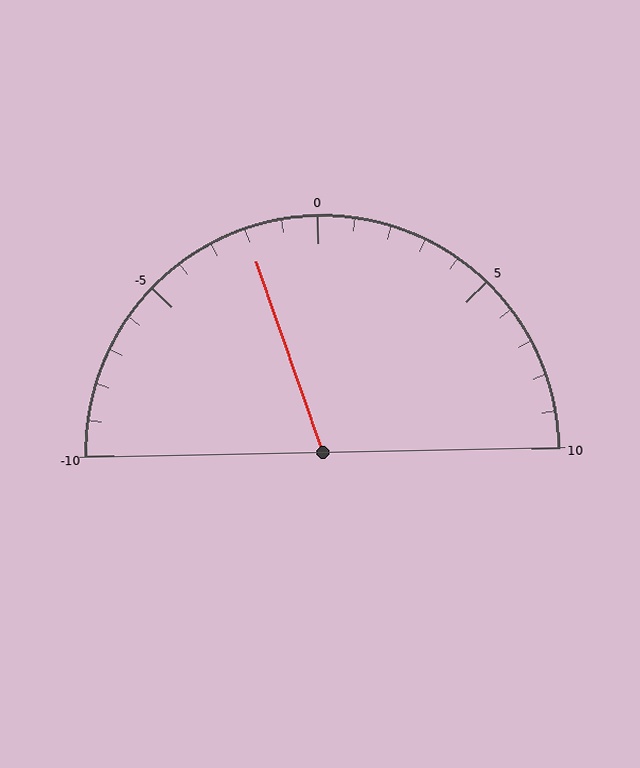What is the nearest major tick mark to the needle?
The nearest major tick mark is 0.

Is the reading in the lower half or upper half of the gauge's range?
The reading is in the lower half of the range (-10 to 10).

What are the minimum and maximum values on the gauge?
The gauge ranges from -10 to 10.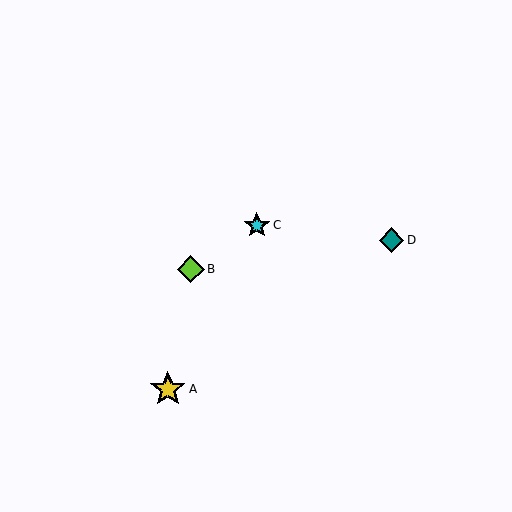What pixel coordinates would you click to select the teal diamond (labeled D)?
Click at (391, 240) to select the teal diamond D.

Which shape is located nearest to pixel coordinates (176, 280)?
The lime diamond (labeled B) at (191, 269) is nearest to that location.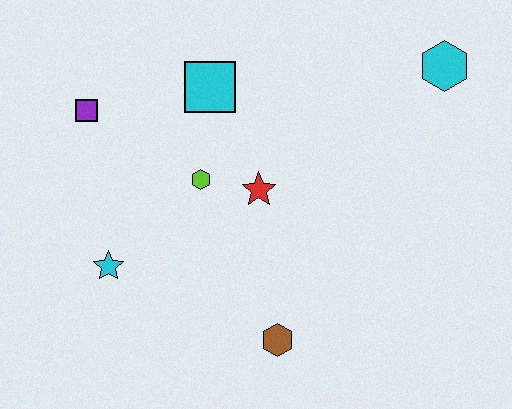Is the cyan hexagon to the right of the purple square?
Yes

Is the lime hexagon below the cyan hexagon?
Yes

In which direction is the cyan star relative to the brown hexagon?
The cyan star is to the left of the brown hexagon.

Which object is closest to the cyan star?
The lime hexagon is closest to the cyan star.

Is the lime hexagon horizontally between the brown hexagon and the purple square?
Yes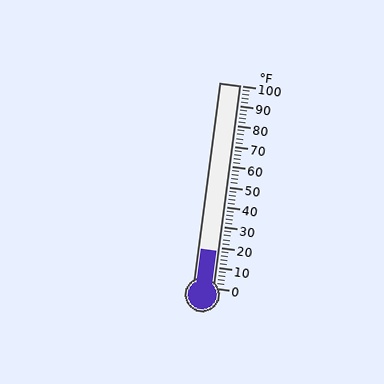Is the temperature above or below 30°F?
The temperature is below 30°F.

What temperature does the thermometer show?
The thermometer shows approximately 18°F.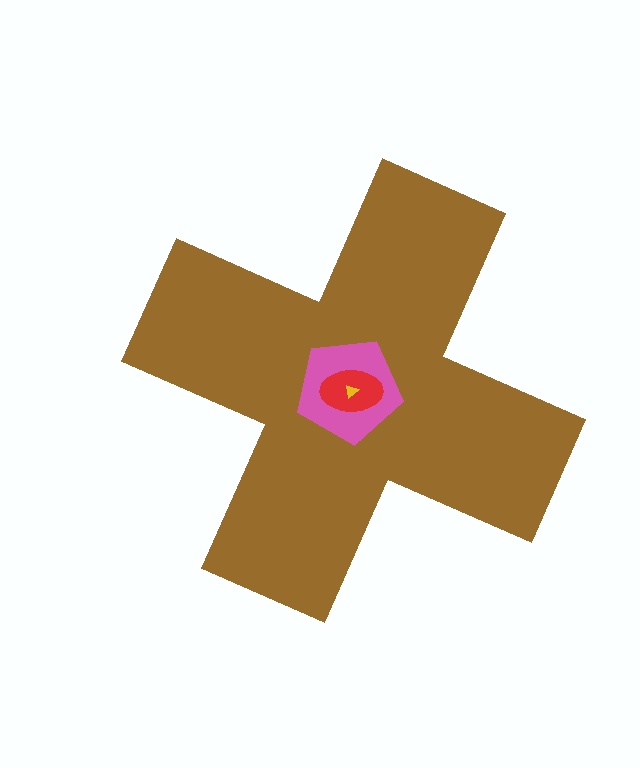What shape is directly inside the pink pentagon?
The red ellipse.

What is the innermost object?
The yellow triangle.